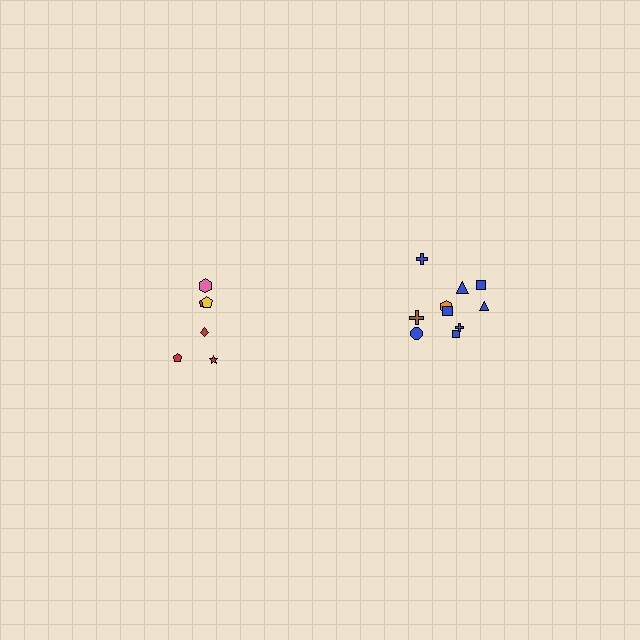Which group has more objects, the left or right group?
The right group.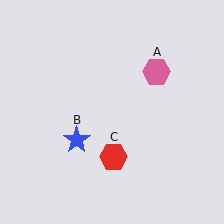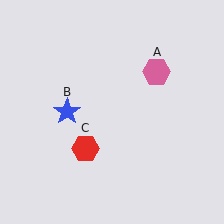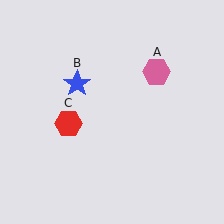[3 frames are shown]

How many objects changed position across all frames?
2 objects changed position: blue star (object B), red hexagon (object C).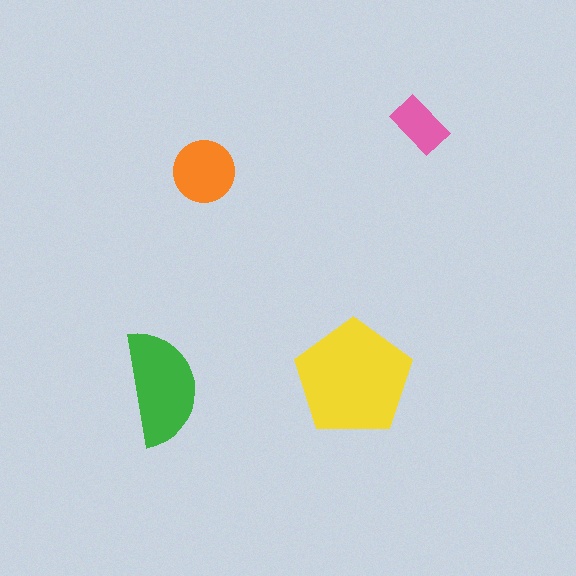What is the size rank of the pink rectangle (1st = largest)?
4th.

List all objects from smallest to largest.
The pink rectangle, the orange circle, the green semicircle, the yellow pentagon.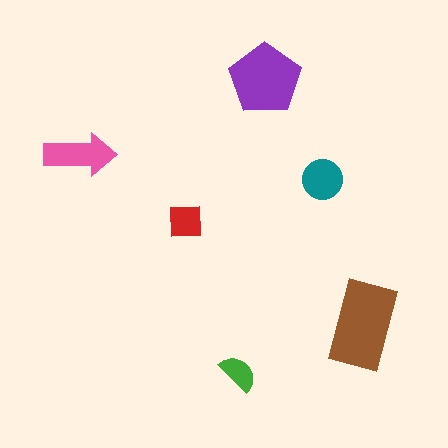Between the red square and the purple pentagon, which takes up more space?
The purple pentagon.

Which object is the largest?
The brown rectangle.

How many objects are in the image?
There are 6 objects in the image.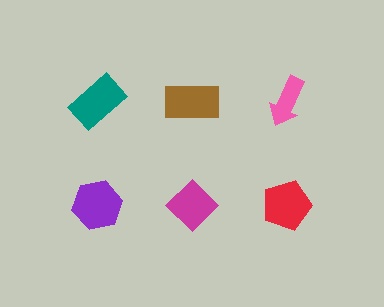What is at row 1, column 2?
A brown rectangle.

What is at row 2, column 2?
A magenta diamond.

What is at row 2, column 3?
A red pentagon.